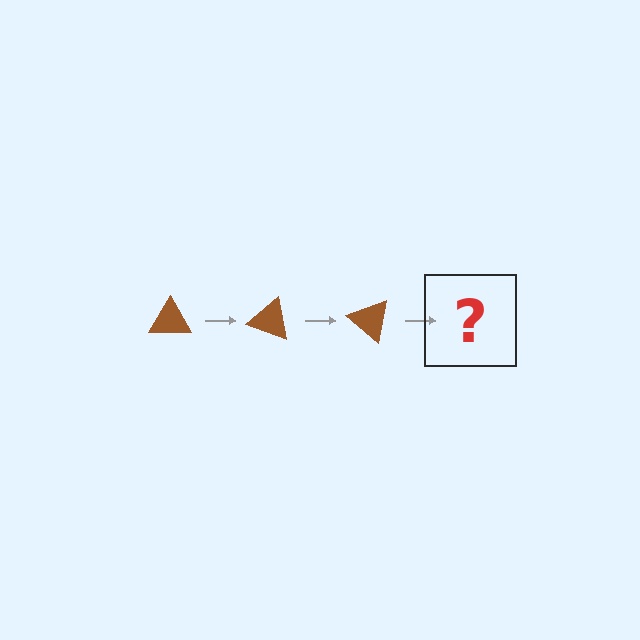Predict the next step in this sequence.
The next step is a brown triangle rotated 60 degrees.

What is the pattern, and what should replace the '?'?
The pattern is that the triangle rotates 20 degrees each step. The '?' should be a brown triangle rotated 60 degrees.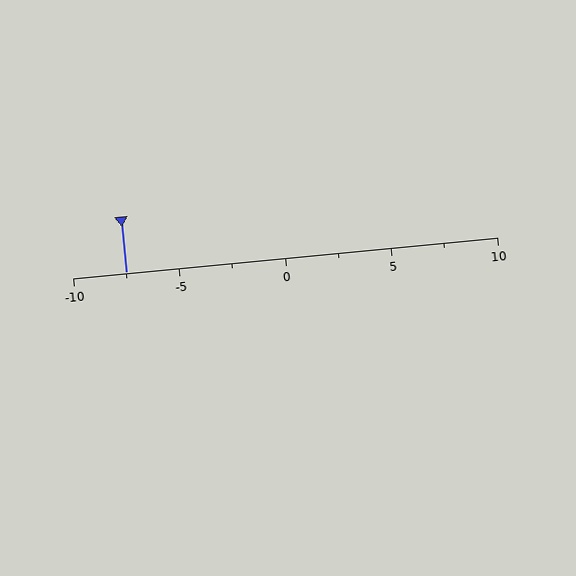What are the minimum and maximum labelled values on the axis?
The axis runs from -10 to 10.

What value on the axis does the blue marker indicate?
The marker indicates approximately -7.5.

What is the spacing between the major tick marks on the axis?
The major ticks are spaced 5 apart.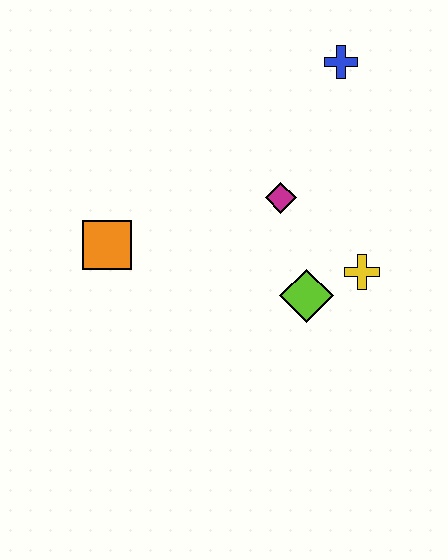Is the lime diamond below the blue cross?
Yes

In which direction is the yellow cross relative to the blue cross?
The yellow cross is below the blue cross.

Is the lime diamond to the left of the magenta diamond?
No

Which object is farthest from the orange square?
The blue cross is farthest from the orange square.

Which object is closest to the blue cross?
The magenta diamond is closest to the blue cross.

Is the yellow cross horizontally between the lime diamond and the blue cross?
No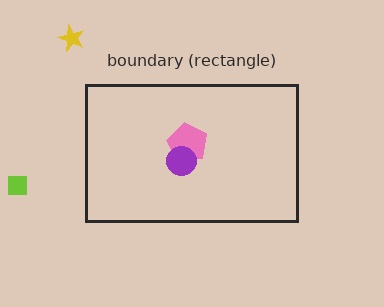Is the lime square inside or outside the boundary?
Outside.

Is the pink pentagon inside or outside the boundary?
Inside.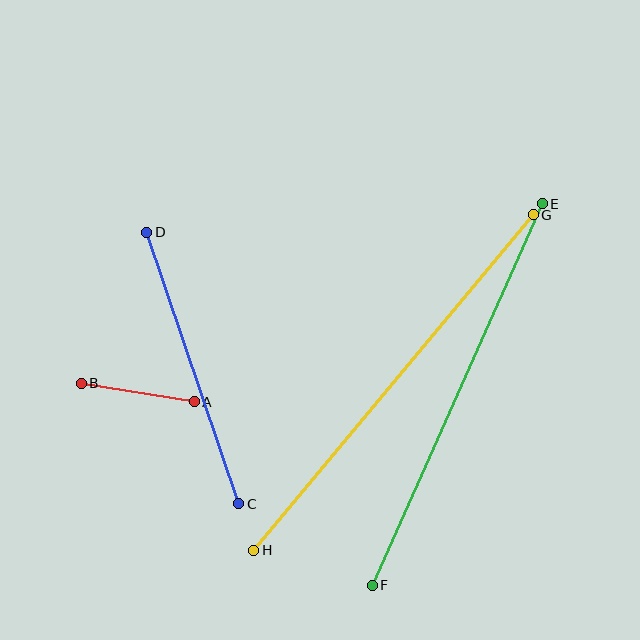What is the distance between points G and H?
The distance is approximately 436 pixels.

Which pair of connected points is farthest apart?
Points G and H are farthest apart.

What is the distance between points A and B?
The distance is approximately 114 pixels.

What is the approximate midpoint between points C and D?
The midpoint is at approximately (193, 368) pixels.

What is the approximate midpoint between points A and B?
The midpoint is at approximately (138, 393) pixels.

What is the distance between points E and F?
The distance is approximately 418 pixels.